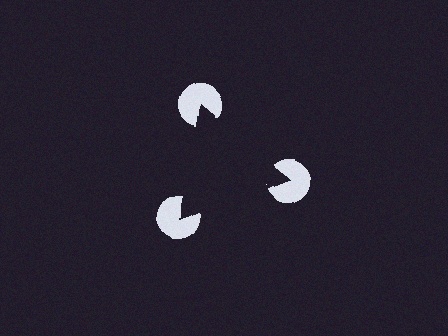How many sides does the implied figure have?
3 sides.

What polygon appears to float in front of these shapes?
An illusory triangle — its edges are inferred from the aligned wedge cuts in the pac-man discs, not physically drawn.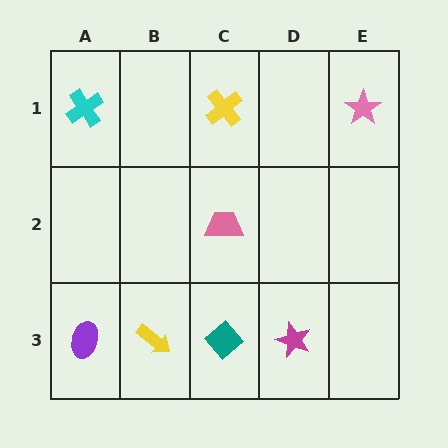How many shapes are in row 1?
3 shapes.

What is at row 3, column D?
A magenta star.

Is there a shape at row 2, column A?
No, that cell is empty.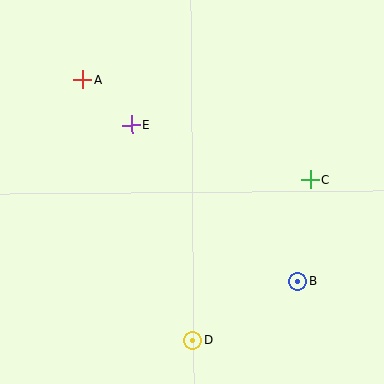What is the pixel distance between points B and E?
The distance between B and E is 228 pixels.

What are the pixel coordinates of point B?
Point B is at (297, 281).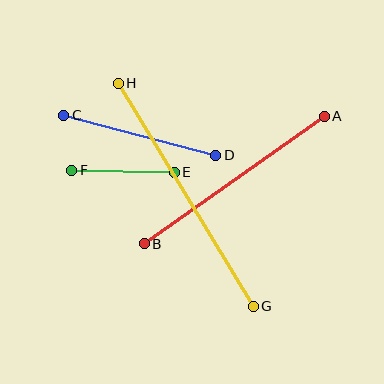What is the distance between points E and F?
The distance is approximately 102 pixels.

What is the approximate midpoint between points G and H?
The midpoint is at approximately (186, 195) pixels.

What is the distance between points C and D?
The distance is approximately 158 pixels.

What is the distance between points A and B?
The distance is approximately 221 pixels.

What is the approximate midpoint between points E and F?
The midpoint is at approximately (123, 171) pixels.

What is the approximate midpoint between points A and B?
The midpoint is at approximately (234, 180) pixels.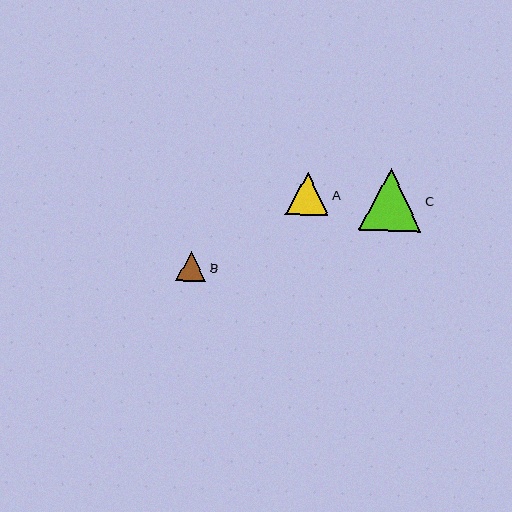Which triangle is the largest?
Triangle C is the largest with a size of approximately 63 pixels.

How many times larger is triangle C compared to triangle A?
Triangle C is approximately 1.4 times the size of triangle A.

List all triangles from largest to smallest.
From largest to smallest: C, A, B.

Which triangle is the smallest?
Triangle B is the smallest with a size of approximately 30 pixels.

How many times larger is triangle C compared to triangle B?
Triangle C is approximately 2.1 times the size of triangle B.